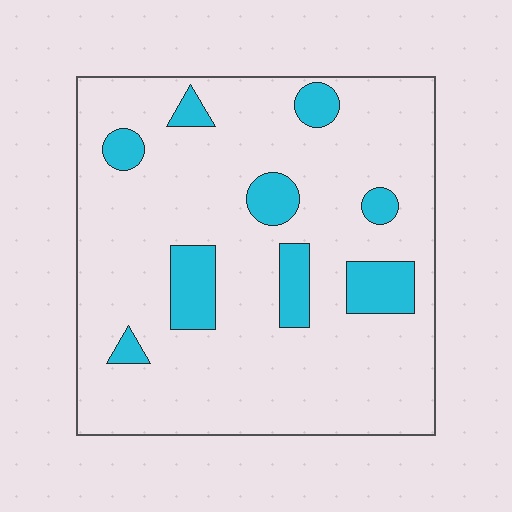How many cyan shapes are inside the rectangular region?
9.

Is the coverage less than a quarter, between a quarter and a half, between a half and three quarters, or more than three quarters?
Less than a quarter.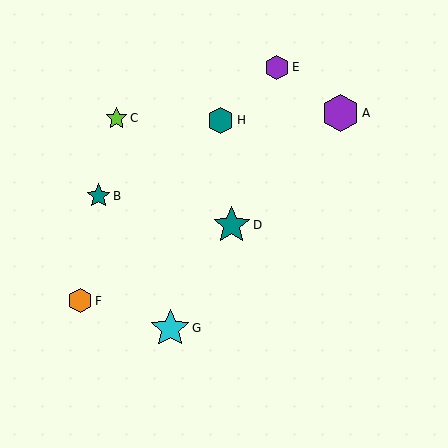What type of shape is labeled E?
Shape E is a purple hexagon.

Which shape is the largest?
The cyan star (labeled G) is the largest.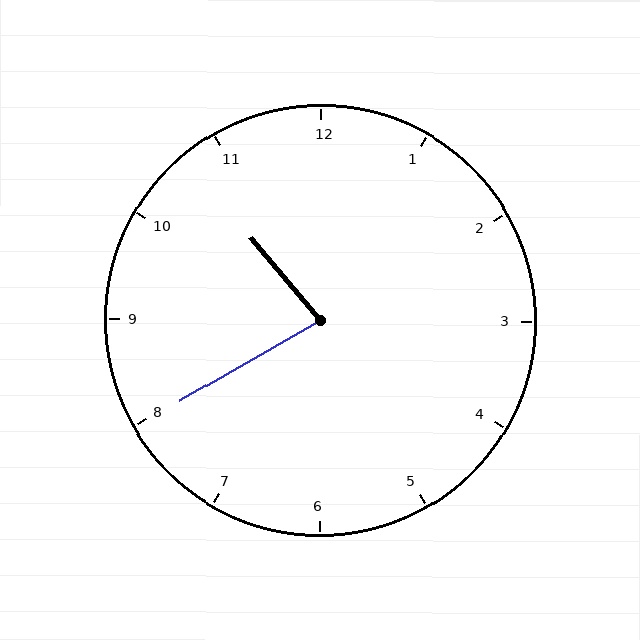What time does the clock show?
10:40.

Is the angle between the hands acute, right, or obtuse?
It is acute.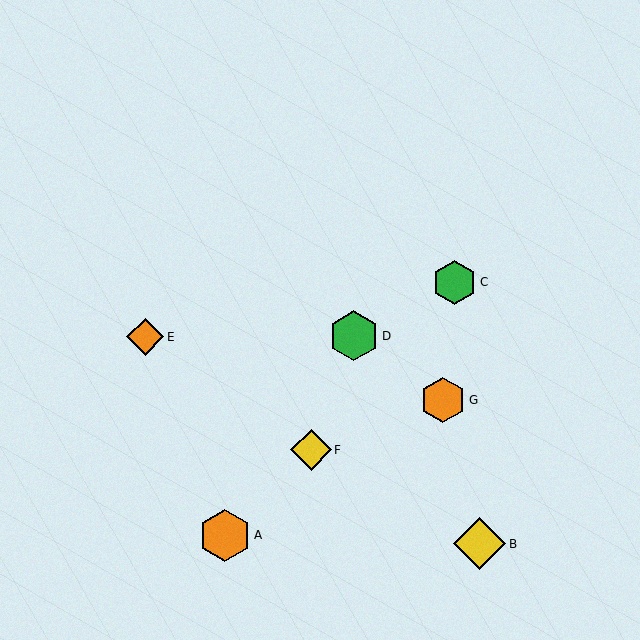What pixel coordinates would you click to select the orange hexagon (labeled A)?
Click at (225, 535) to select the orange hexagon A.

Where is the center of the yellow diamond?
The center of the yellow diamond is at (311, 450).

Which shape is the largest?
The orange hexagon (labeled A) is the largest.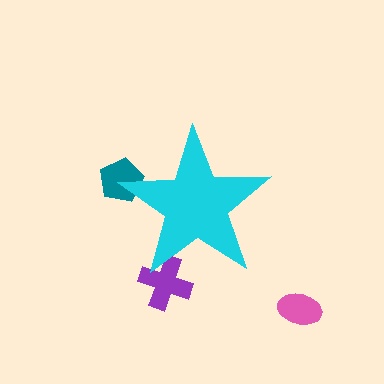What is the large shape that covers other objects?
A cyan star.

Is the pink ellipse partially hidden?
No, the pink ellipse is fully visible.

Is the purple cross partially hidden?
Yes, the purple cross is partially hidden behind the cyan star.